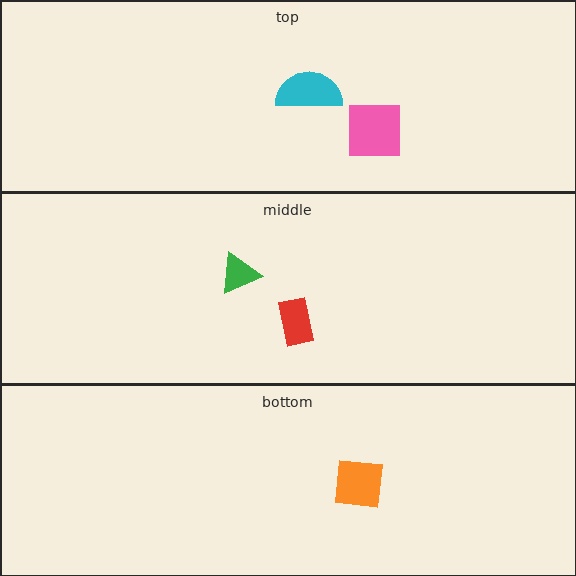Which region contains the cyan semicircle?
The top region.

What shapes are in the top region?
The pink square, the cyan semicircle.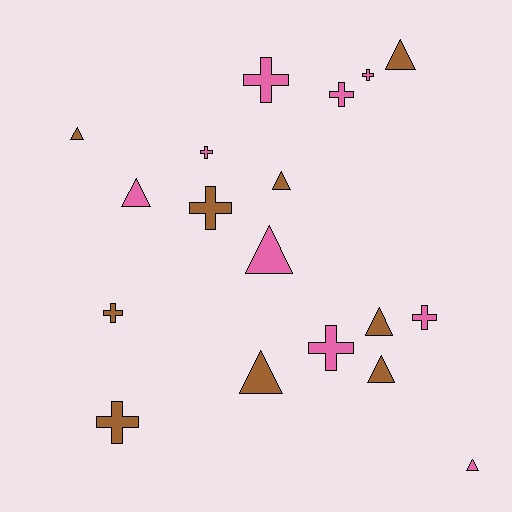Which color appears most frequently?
Brown, with 9 objects.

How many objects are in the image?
There are 18 objects.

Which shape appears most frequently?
Cross, with 9 objects.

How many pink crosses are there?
There are 6 pink crosses.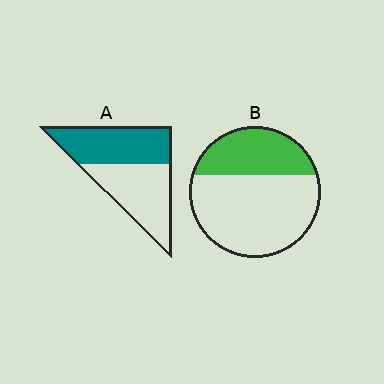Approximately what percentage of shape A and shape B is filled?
A is approximately 50% and B is approximately 35%.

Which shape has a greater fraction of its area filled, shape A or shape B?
Shape A.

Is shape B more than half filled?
No.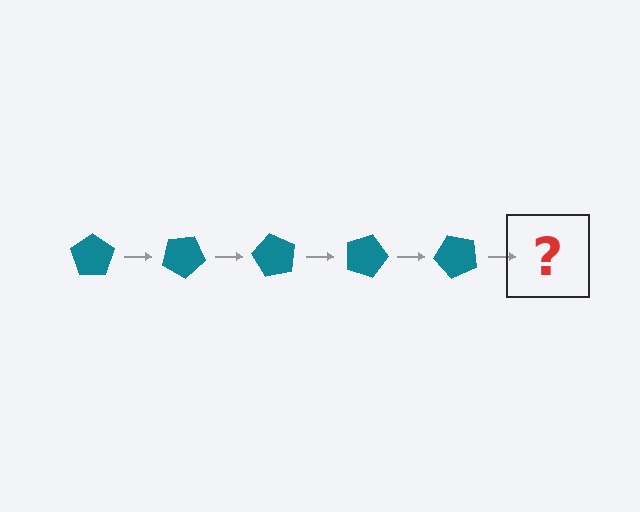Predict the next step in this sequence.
The next step is a teal pentagon rotated 150 degrees.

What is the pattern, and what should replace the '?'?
The pattern is that the pentagon rotates 30 degrees each step. The '?' should be a teal pentagon rotated 150 degrees.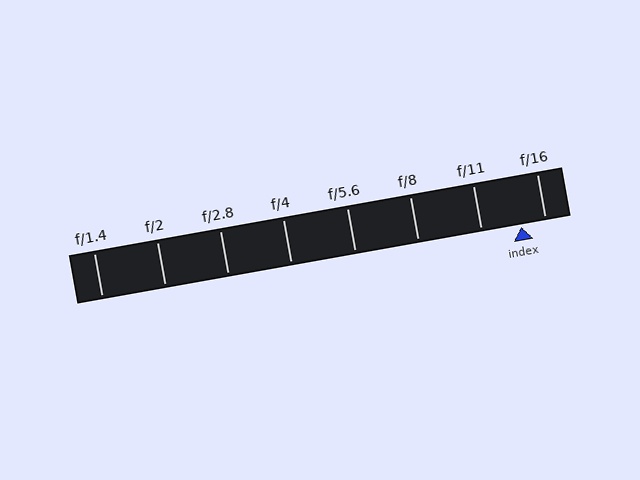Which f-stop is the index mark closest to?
The index mark is closest to f/16.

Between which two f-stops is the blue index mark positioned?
The index mark is between f/11 and f/16.